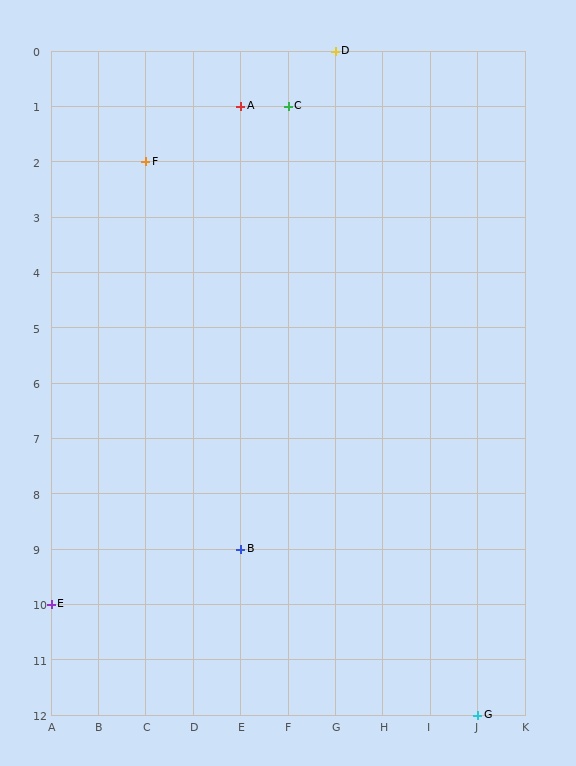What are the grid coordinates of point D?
Point D is at grid coordinates (G, 0).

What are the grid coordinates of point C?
Point C is at grid coordinates (F, 1).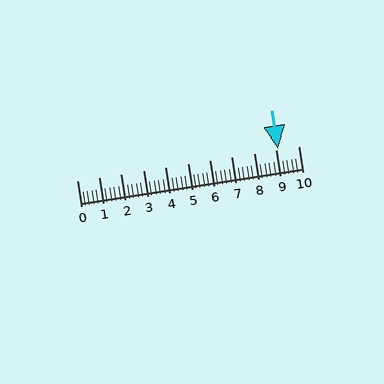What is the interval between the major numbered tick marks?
The major tick marks are spaced 1 units apart.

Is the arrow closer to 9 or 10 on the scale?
The arrow is closer to 9.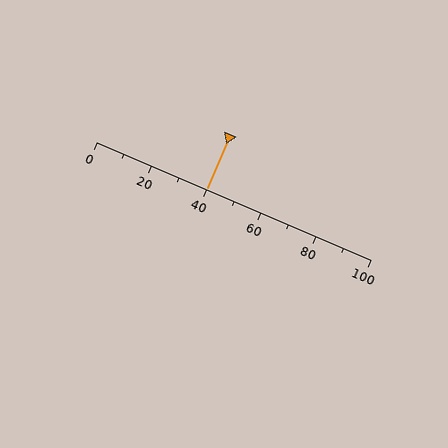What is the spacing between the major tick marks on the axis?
The major ticks are spaced 20 apart.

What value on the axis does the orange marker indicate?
The marker indicates approximately 40.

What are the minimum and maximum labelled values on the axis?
The axis runs from 0 to 100.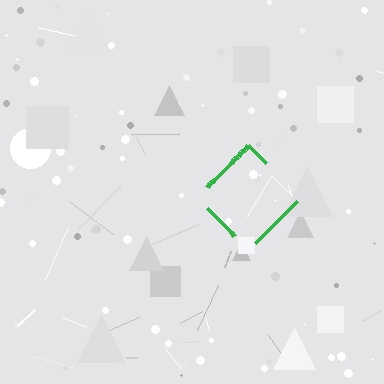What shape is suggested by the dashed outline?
The dashed outline suggests a diamond.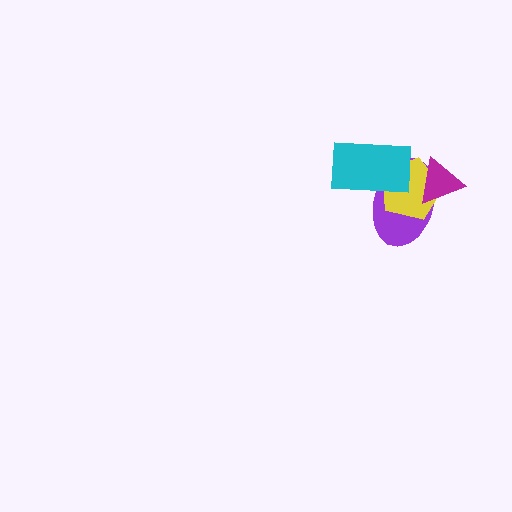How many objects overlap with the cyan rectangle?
2 objects overlap with the cyan rectangle.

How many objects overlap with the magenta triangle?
2 objects overlap with the magenta triangle.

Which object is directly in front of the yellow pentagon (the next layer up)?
The magenta triangle is directly in front of the yellow pentagon.